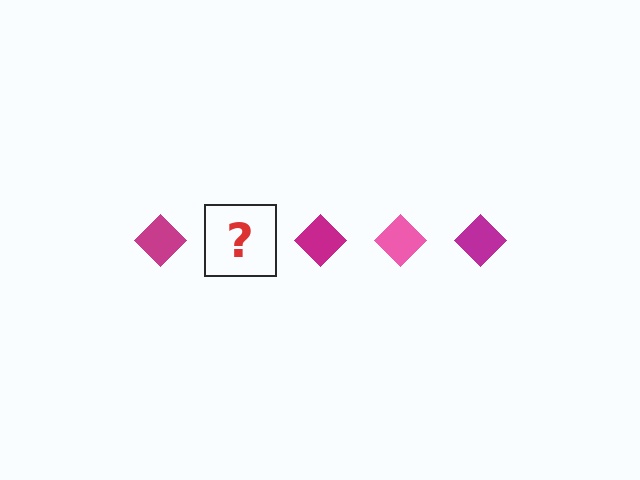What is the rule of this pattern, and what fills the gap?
The rule is that the pattern cycles through magenta, pink diamonds. The gap should be filled with a pink diamond.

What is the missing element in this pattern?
The missing element is a pink diamond.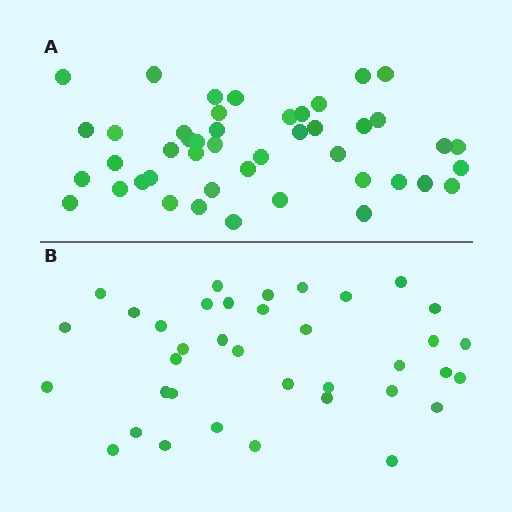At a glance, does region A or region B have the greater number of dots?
Region A (the top region) has more dots.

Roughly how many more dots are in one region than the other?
Region A has roughly 8 or so more dots than region B.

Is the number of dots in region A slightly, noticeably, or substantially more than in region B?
Region A has only slightly more — the two regions are fairly close. The ratio is roughly 1.2 to 1.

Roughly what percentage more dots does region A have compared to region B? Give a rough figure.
About 20% more.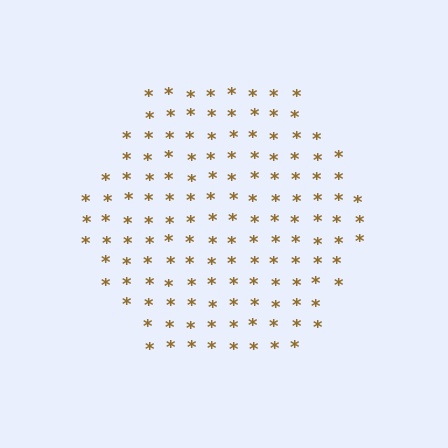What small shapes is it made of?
It is made of small asterisks.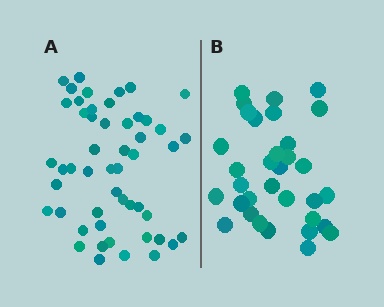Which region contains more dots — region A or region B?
Region A (the left region) has more dots.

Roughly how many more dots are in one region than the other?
Region A has approximately 20 more dots than region B.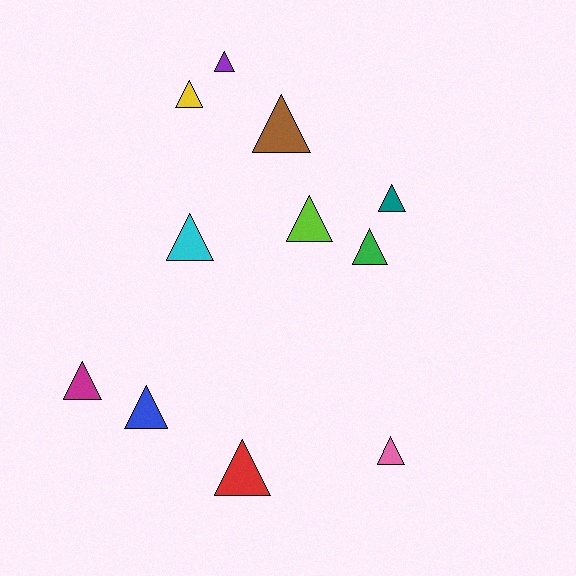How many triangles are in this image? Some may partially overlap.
There are 11 triangles.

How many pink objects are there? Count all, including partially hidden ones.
There is 1 pink object.